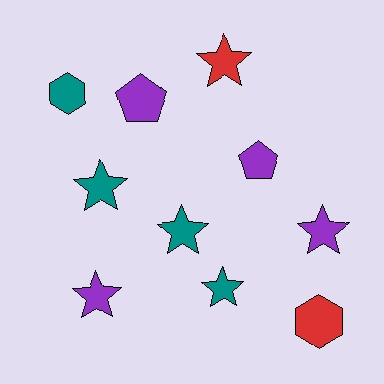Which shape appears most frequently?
Star, with 6 objects.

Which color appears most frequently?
Purple, with 4 objects.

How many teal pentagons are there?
There are no teal pentagons.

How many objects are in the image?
There are 10 objects.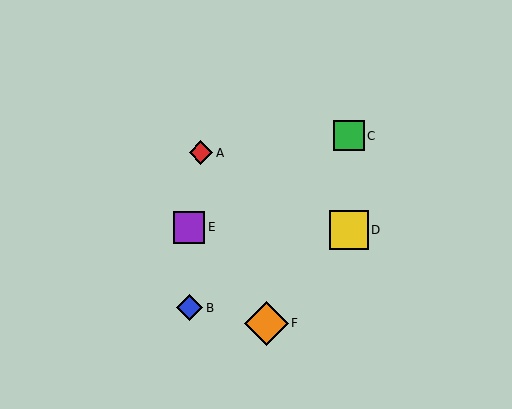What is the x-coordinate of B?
Object B is at x≈190.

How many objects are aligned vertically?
2 objects (C, D) are aligned vertically.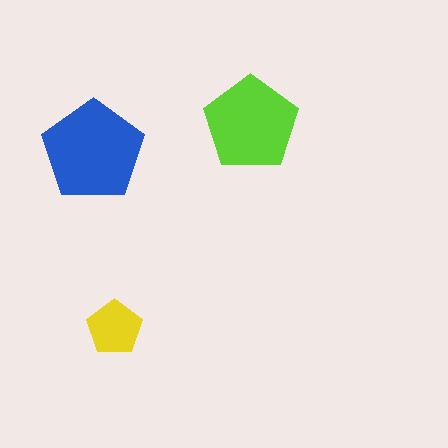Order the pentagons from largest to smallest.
the blue one, the lime one, the yellow one.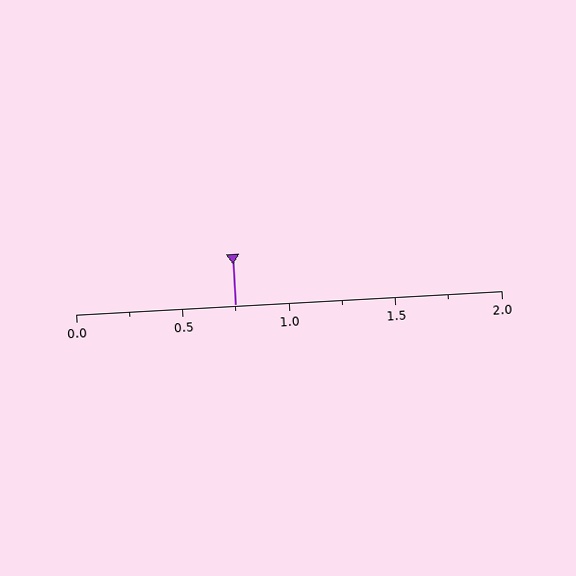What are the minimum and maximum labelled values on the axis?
The axis runs from 0.0 to 2.0.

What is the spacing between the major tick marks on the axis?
The major ticks are spaced 0.5 apart.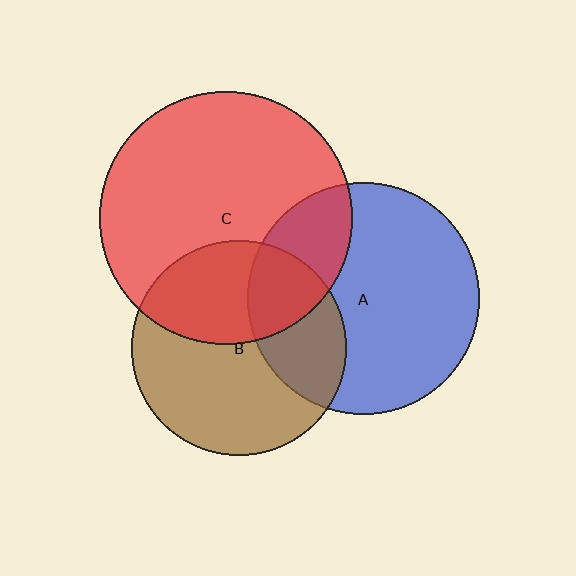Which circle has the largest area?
Circle C (red).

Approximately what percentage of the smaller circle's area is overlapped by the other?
Approximately 40%.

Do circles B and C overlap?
Yes.